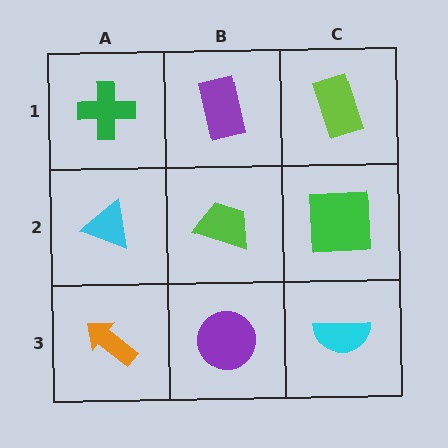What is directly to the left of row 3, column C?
A purple circle.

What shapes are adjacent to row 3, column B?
A lime trapezoid (row 2, column B), an orange arrow (row 3, column A), a cyan semicircle (row 3, column C).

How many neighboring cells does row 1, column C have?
2.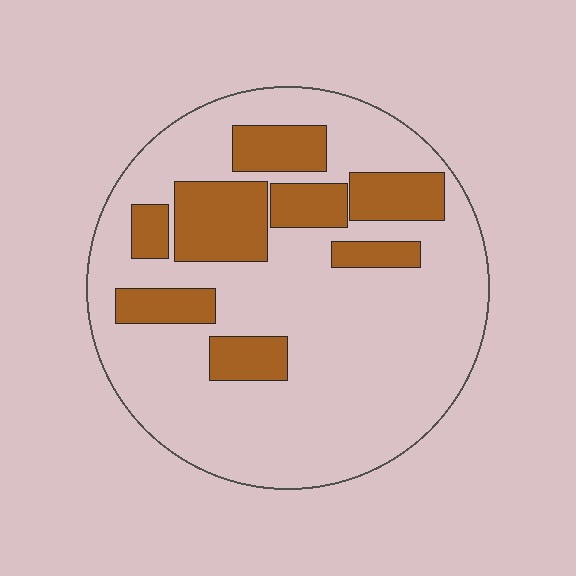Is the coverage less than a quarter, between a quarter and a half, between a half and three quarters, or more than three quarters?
Less than a quarter.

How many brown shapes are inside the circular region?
8.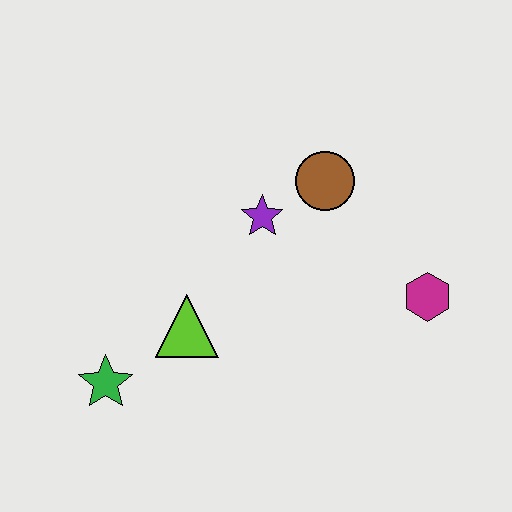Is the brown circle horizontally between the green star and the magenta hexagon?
Yes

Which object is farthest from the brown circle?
The green star is farthest from the brown circle.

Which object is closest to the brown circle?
The purple star is closest to the brown circle.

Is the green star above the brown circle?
No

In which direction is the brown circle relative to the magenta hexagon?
The brown circle is above the magenta hexagon.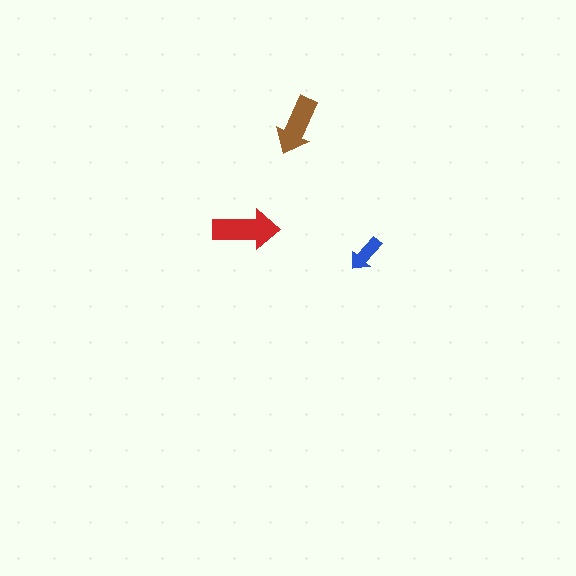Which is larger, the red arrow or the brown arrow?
The red one.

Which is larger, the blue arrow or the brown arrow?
The brown one.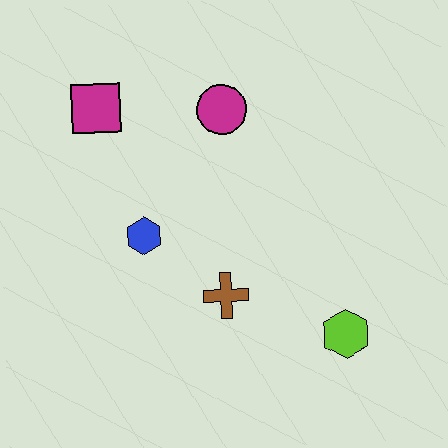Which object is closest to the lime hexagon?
The brown cross is closest to the lime hexagon.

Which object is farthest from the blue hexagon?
The lime hexagon is farthest from the blue hexagon.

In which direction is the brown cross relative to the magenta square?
The brown cross is below the magenta square.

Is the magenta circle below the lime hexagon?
No